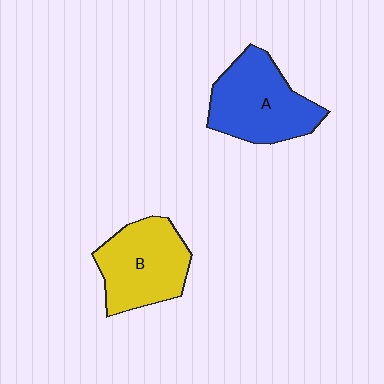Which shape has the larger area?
Shape A (blue).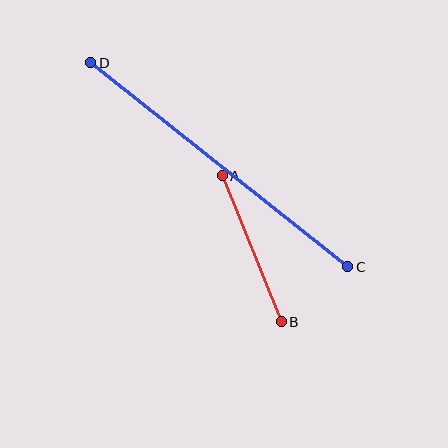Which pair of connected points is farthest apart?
Points C and D are farthest apart.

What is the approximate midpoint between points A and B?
The midpoint is at approximately (252, 249) pixels.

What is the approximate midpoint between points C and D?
The midpoint is at approximately (219, 165) pixels.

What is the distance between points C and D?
The distance is approximately 329 pixels.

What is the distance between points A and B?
The distance is approximately 157 pixels.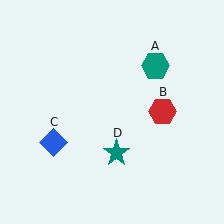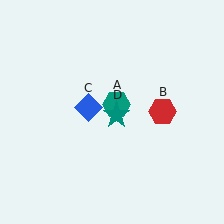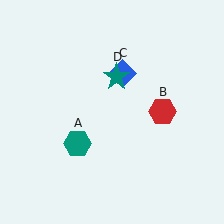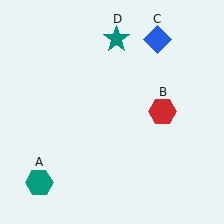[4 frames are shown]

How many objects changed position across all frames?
3 objects changed position: teal hexagon (object A), blue diamond (object C), teal star (object D).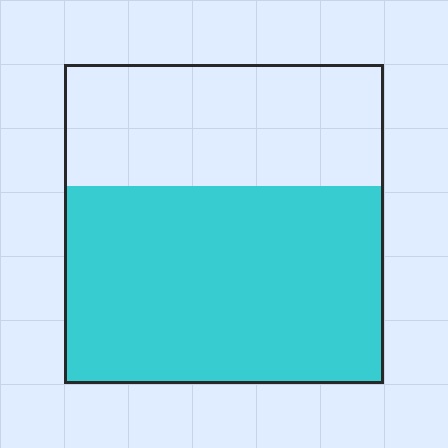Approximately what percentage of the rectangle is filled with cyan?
Approximately 60%.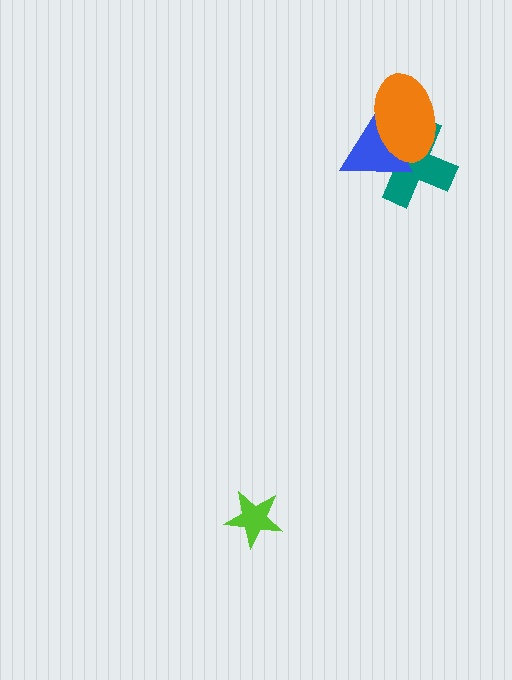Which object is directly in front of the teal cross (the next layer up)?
The blue triangle is directly in front of the teal cross.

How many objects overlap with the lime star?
0 objects overlap with the lime star.